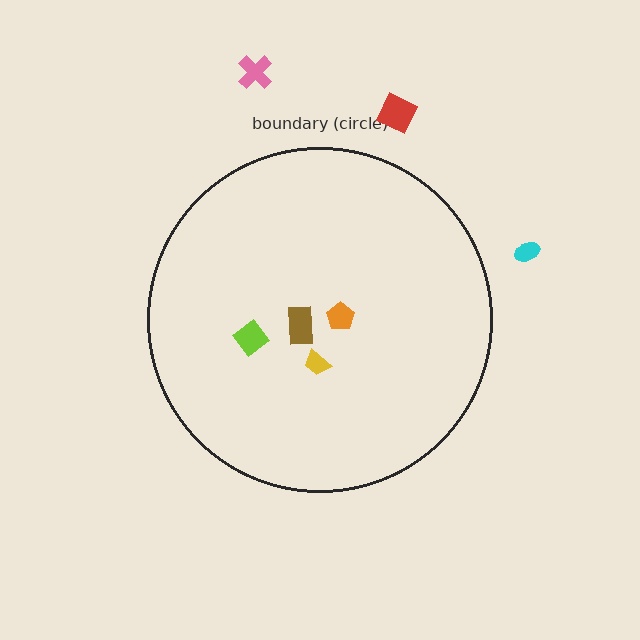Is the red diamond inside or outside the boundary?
Outside.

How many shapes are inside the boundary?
4 inside, 3 outside.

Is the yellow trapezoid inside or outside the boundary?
Inside.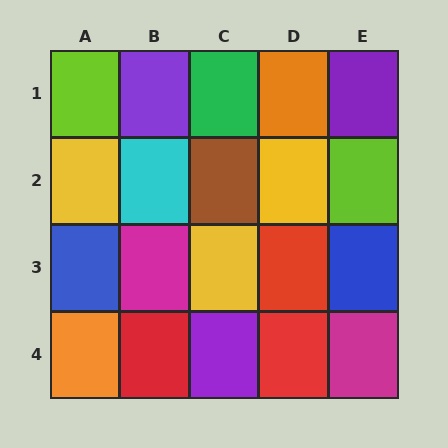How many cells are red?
3 cells are red.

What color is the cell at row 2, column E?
Lime.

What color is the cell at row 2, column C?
Brown.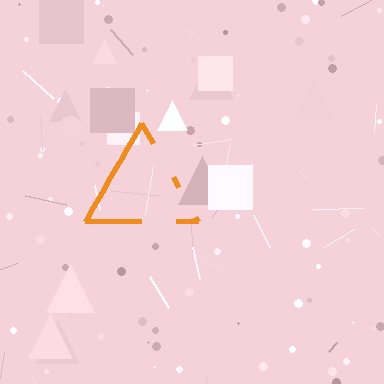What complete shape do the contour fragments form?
The contour fragments form a triangle.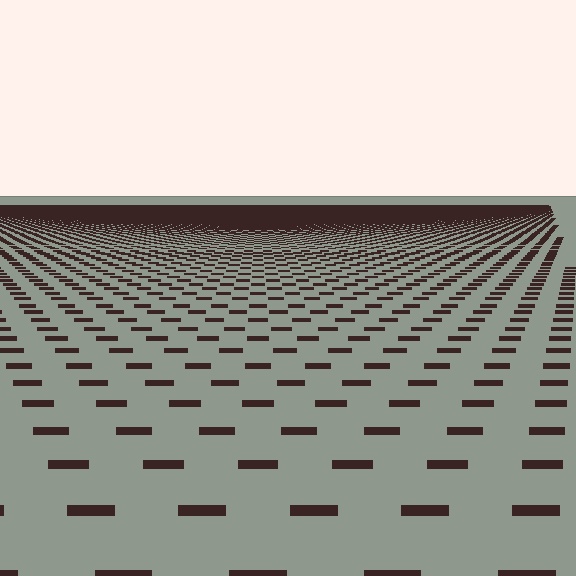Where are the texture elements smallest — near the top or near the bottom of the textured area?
Near the top.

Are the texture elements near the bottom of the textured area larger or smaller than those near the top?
Larger. Near the bottom, elements are closer to the viewer and appear at a bigger on-screen size.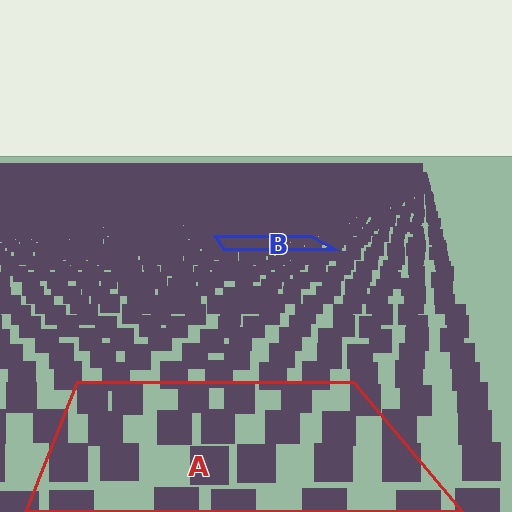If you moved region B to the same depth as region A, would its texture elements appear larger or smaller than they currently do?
They would appear larger. At a closer depth, the same texture elements are projected at a bigger on-screen size.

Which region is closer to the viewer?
Region A is closer. The texture elements there are larger and more spread out.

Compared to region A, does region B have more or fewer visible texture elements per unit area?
Region B has more texture elements per unit area — they are packed more densely because it is farther away.